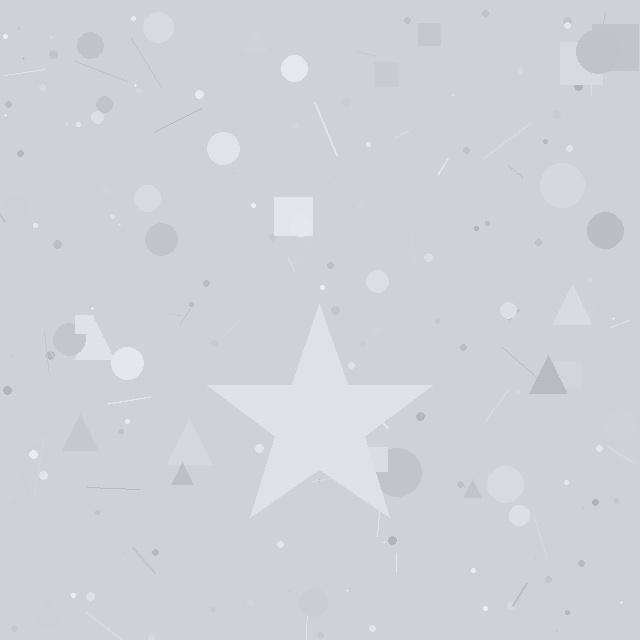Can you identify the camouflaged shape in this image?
The camouflaged shape is a star.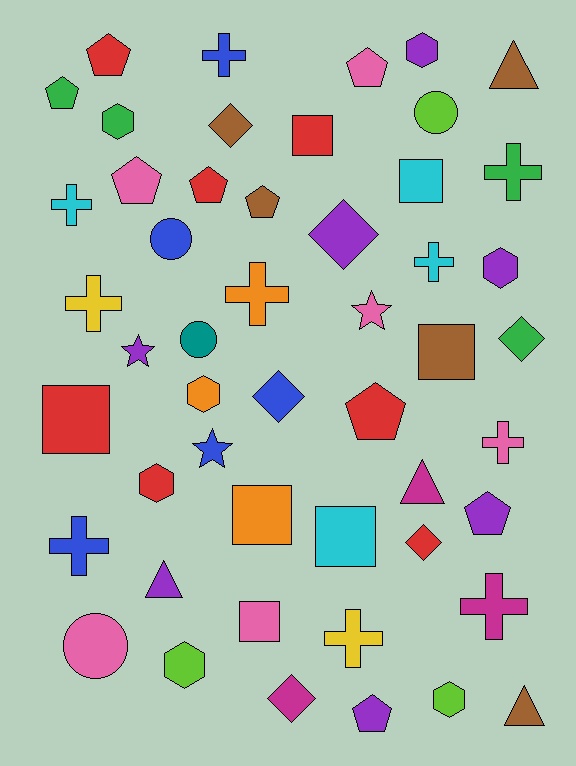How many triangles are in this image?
There are 4 triangles.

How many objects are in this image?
There are 50 objects.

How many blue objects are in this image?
There are 5 blue objects.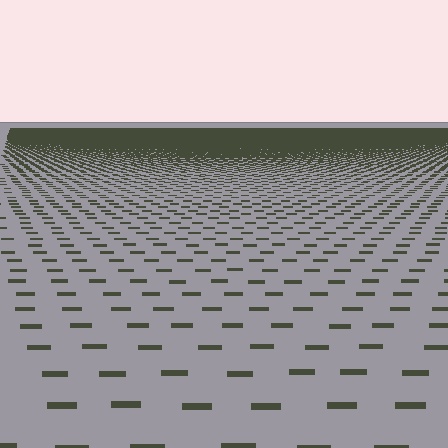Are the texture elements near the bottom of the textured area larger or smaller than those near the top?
Larger. Near the bottom, elements are closer to the viewer and appear at a bigger on-screen size.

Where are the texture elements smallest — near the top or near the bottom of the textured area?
Near the top.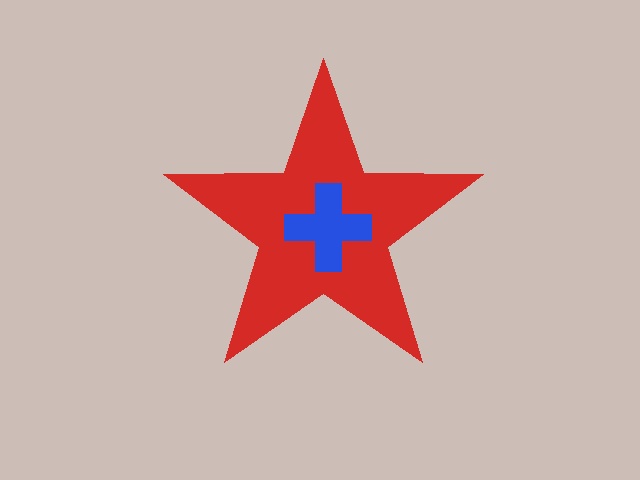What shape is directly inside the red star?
The blue cross.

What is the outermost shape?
The red star.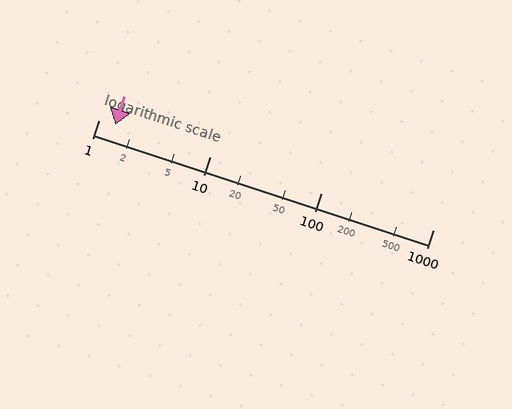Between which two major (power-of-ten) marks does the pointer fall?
The pointer is between 1 and 10.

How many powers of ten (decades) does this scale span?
The scale spans 3 decades, from 1 to 1000.